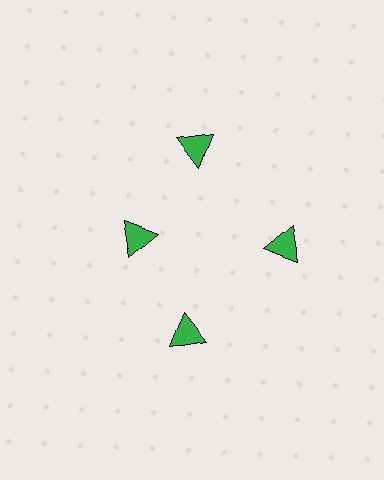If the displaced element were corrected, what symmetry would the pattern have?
It would have 4-fold rotational symmetry — the pattern would map onto itself every 90 degrees.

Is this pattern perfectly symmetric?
No. The 4 green triangles are arranged in a ring, but one element near the 9 o'clock position is pulled inward toward the center, breaking the 4-fold rotational symmetry.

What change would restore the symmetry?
The symmetry would be restored by moving it outward, back onto the ring so that all 4 triangles sit at equal angles and equal distance from the center.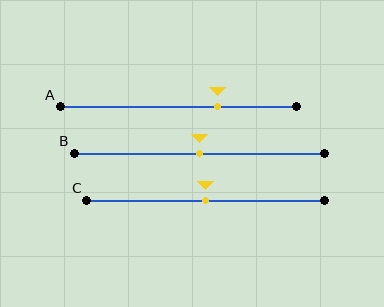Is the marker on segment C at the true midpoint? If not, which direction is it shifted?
Yes, the marker on segment C is at the true midpoint.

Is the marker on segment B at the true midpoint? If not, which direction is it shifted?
Yes, the marker on segment B is at the true midpoint.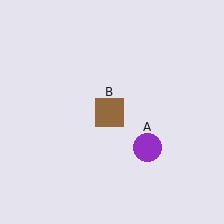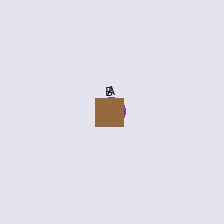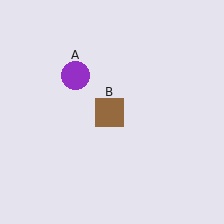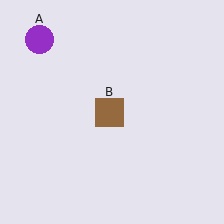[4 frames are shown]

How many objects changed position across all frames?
1 object changed position: purple circle (object A).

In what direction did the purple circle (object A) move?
The purple circle (object A) moved up and to the left.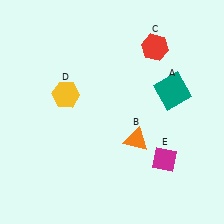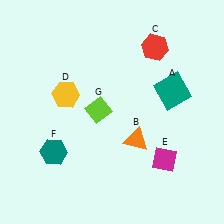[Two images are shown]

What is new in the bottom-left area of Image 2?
A teal hexagon (F) was added in the bottom-left area of Image 2.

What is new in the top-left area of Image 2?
A lime diamond (G) was added in the top-left area of Image 2.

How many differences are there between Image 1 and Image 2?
There are 2 differences between the two images.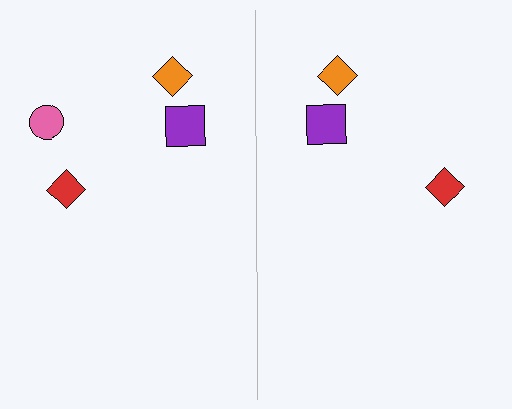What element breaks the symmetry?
A pink circle is missing from the right side.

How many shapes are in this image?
There are 7 shapes in this image.